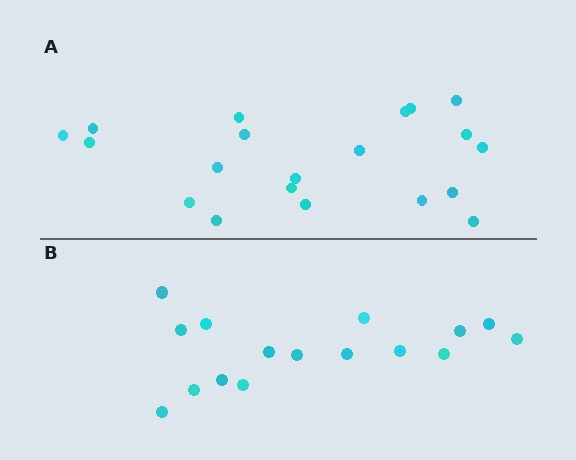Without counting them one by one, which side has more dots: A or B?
Region A (the top region) has more dots.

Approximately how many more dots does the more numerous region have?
Region A has about 4 more dots than region B.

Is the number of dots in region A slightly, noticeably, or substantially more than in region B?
Region A has noticeably more, but not dramatically so. The ratio is roughly 1.2 to 1.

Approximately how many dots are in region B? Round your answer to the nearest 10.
About 20 dots. (The exact count is 16, which rounds to 20.)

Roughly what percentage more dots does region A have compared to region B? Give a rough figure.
About 25% more.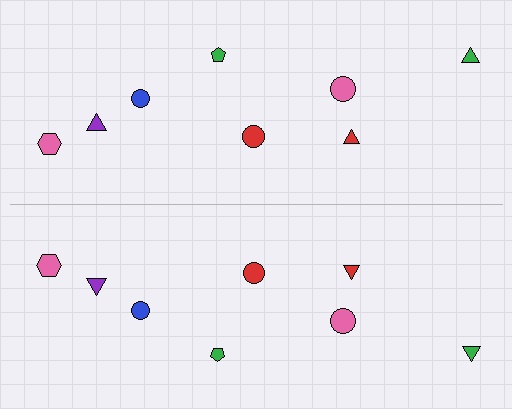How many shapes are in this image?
There are 16 shapes in this image.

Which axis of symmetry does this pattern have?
The pattern has a horizontal axis of symmetry running through the center of the image.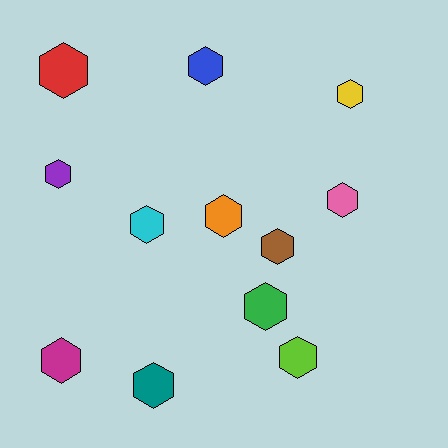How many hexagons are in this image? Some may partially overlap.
There are 12 hexagons.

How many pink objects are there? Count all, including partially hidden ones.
There is 1 pink object.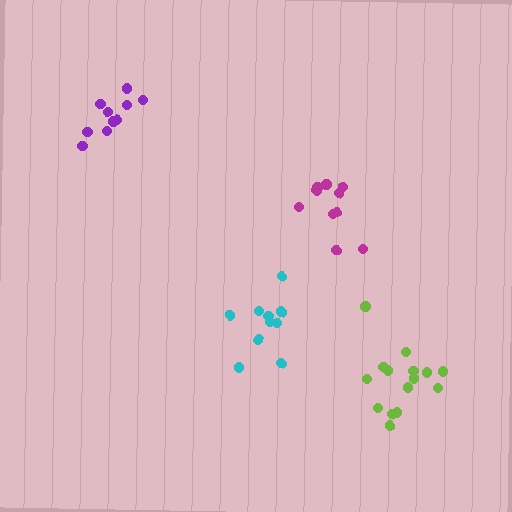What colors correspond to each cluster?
The clusters are colored: magenta, cyan, lime, purple.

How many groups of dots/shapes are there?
There are 4 groups.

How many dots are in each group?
Group 1: 11 dots, Group 2: 10 dots, Group 3: 15 dots, Group 4: 10 dots (46 total).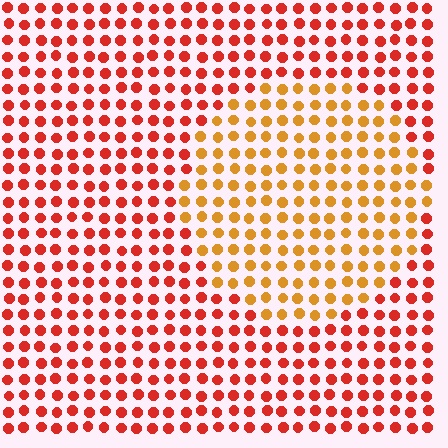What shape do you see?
I see a circle.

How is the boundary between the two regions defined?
The boundary is defined purely by a slight shift in hue (about 35 degrees). Spacing, size, and orientation are identical on both sides.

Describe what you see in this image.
The image is filled with small red elements in a uniform arrangement. A circle-shaped region is visible where the elements are tinted to a slightly different hue, forming a subtle color boundary.